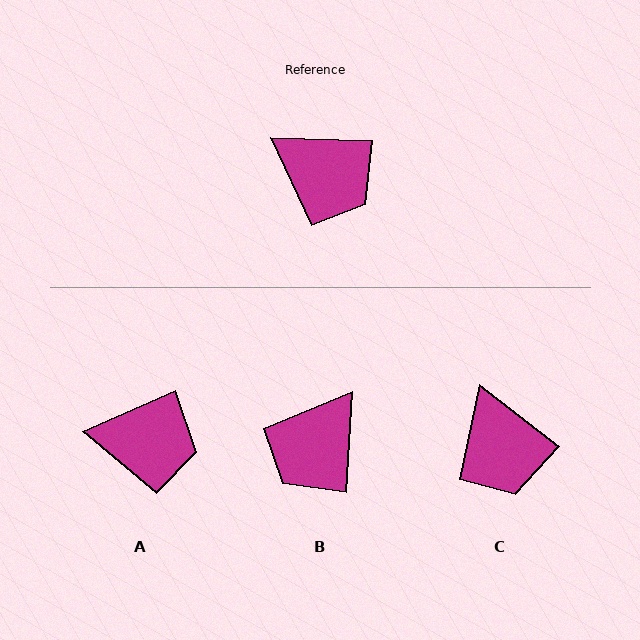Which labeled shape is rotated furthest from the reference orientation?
B, about 92 degrees away.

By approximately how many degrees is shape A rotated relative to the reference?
Approximately 25 degrees counter-clockwise.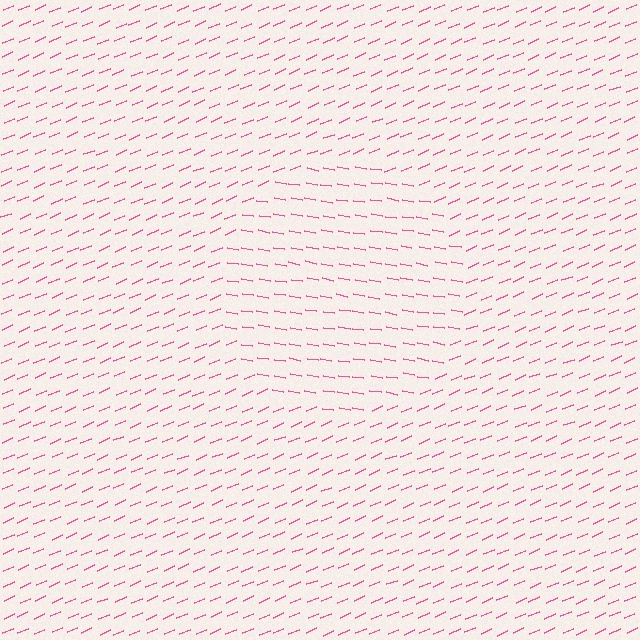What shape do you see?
I see a circle.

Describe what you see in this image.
The image is filled with small pink line segments. A circle region in the image has lines oriented differently from the surrounding lines, creating a visible texture boundary.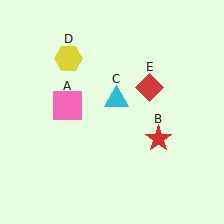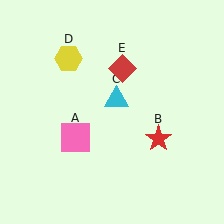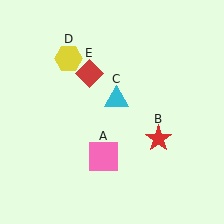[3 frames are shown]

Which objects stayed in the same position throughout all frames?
Red star (object B) and cyan triangle (object C) and yellow hexagon (object D) remained stationary.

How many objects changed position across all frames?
2 objects changed position: pink square (object A), red diamond (object E).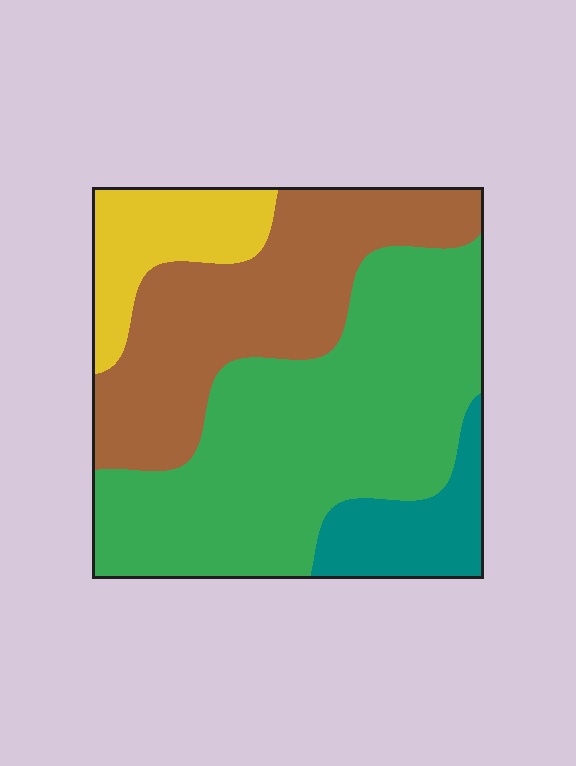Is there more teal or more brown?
Brown.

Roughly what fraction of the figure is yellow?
Yellow takes up about one eighth (1/8) of the figure.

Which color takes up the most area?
Green, at roughly 50%.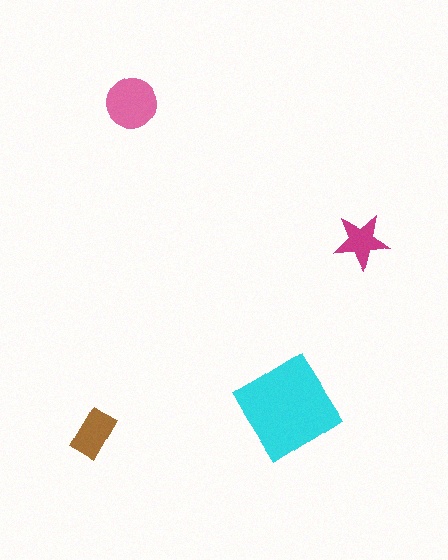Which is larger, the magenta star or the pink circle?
The pink circle.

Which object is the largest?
The cyan diamond.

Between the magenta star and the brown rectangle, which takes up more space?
The brown rectangle.